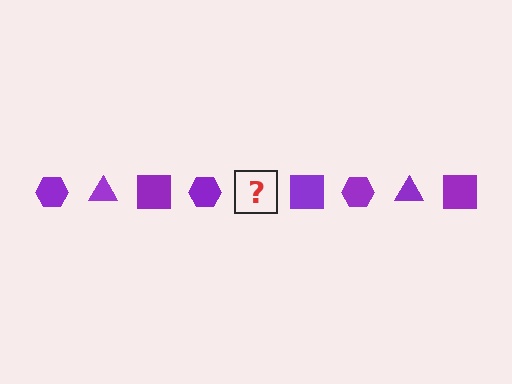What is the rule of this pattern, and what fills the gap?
The rule is that the pattern cycles through hexagon, triangle, square shapes in purple. The gap should be filled with a purple triangle.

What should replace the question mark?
The question mark should be replaced with a purple triangle.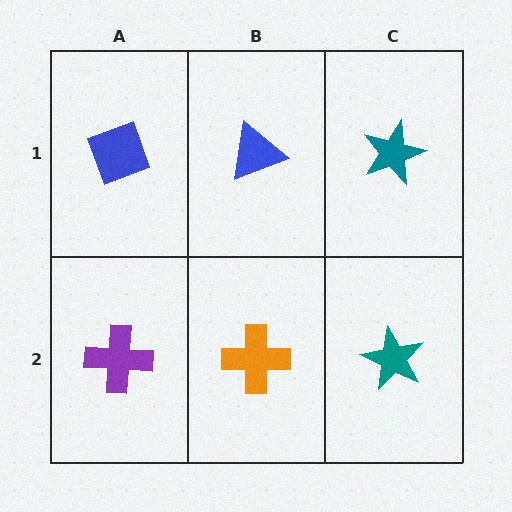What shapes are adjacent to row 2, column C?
A teal star (row 1, column C), an orange cross (row 2, column B).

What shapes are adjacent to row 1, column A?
A purple cross (row 2, column A), a blue triangle (row 1, column B).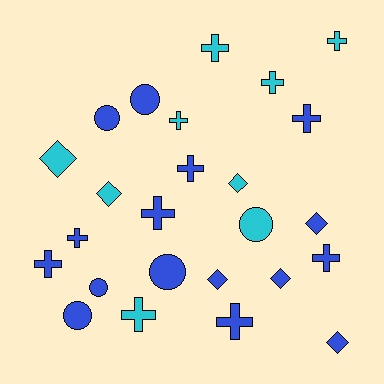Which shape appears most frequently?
Cross, with 12 objects.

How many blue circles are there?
There are 5 blue circles.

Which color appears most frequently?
Blue, with 16 objects.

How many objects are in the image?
There are 25 objects.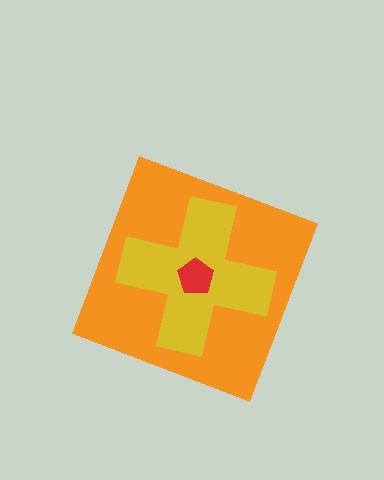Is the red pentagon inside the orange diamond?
Yes.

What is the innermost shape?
The red pentagon.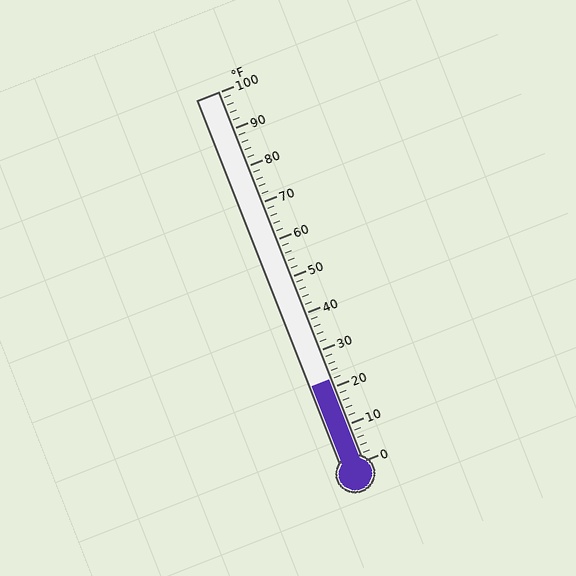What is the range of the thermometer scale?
The thermometer scale ranges from 0°F to 100°F.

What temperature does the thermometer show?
The thermometer shows approximately 22°F.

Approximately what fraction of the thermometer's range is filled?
The thermometer is filled to approximately 20% of its range.